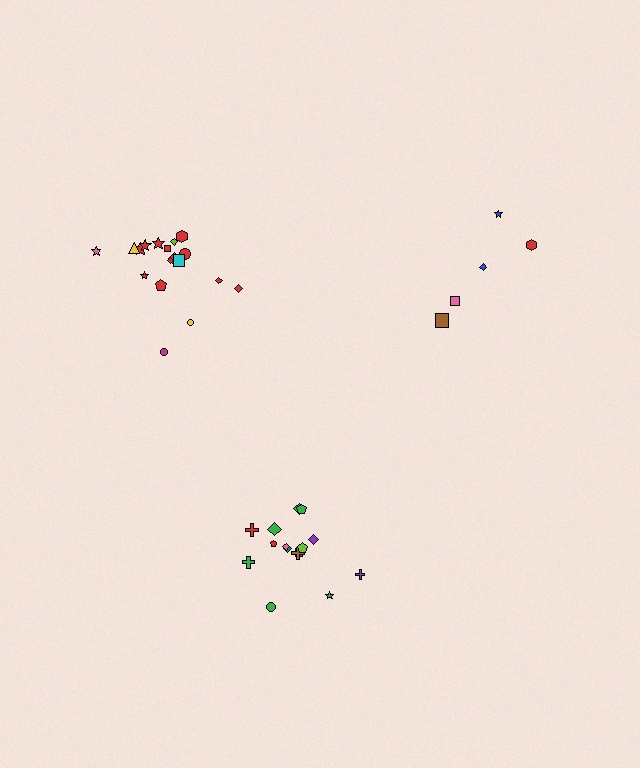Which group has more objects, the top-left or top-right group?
The top-left group.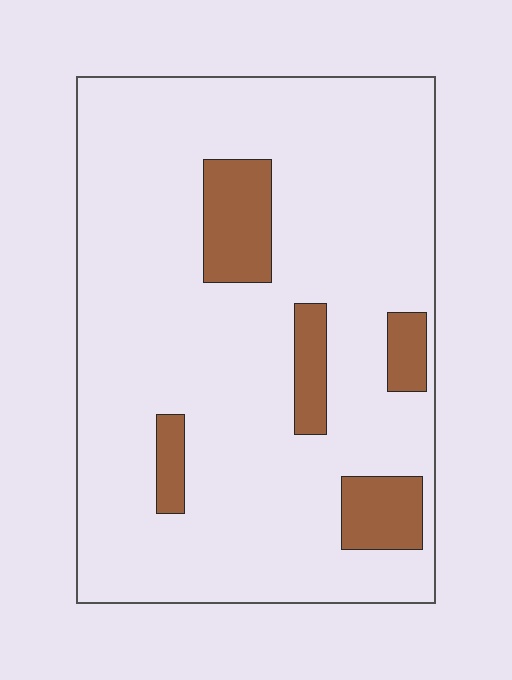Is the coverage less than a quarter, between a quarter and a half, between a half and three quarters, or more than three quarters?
Less than a quarter.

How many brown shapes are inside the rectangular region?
5.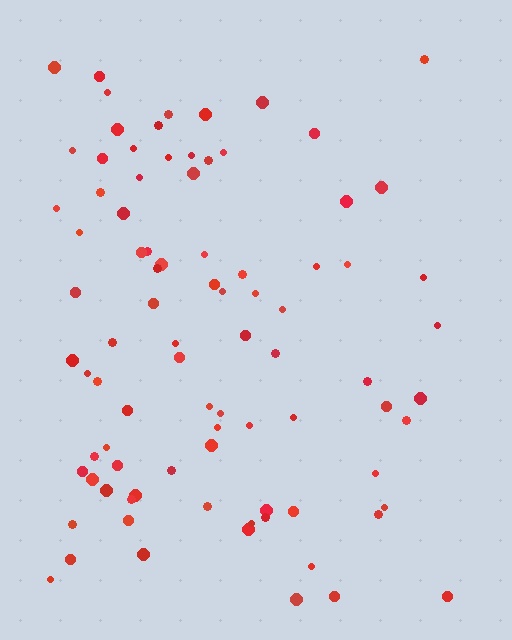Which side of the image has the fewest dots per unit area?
The right.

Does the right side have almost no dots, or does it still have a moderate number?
Still a moderate number, just noticeably fewer than the left.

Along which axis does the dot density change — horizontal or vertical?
Horizontal.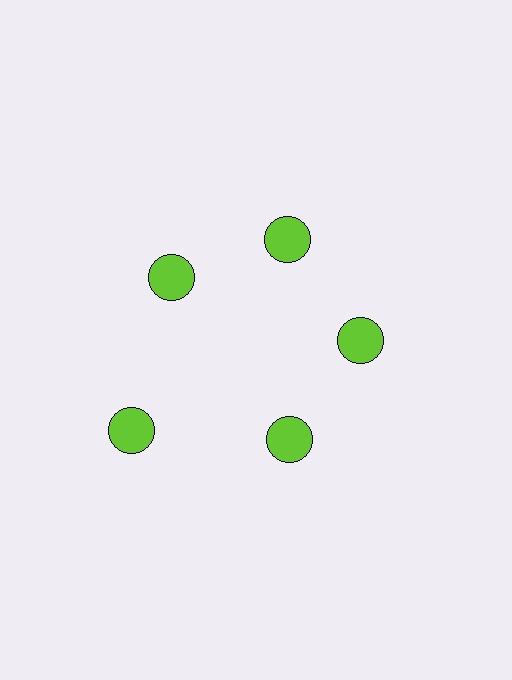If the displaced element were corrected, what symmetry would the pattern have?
It would have 5-fold rotational symmetry — the pattern would map onto itself every 72 degrees.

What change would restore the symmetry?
The symmetry would be restored by moving it inward, back onto the ring so that all 5 circles sit at equal angles and equal distance from the center.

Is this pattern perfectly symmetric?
No. The 5 lime circles are arranged in a ring, but one element near the 8 o'clock position is pushed outward from the center, breaking the 5-fold rotational symmetry.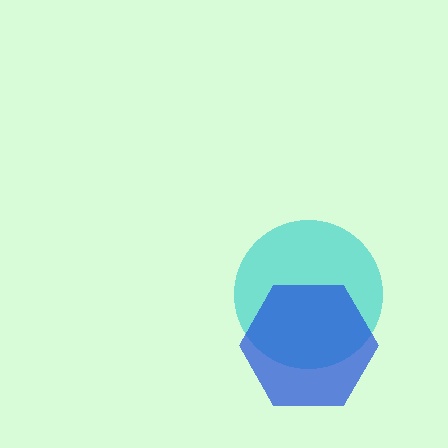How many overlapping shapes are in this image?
There are 2 overlapping shapes in the image.